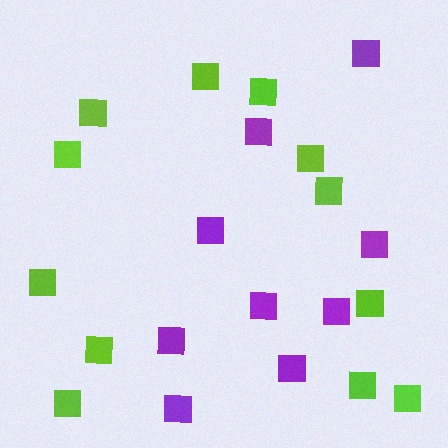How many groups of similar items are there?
There are 2 groups: one group of purple squares (9) and one group of lime squares (12).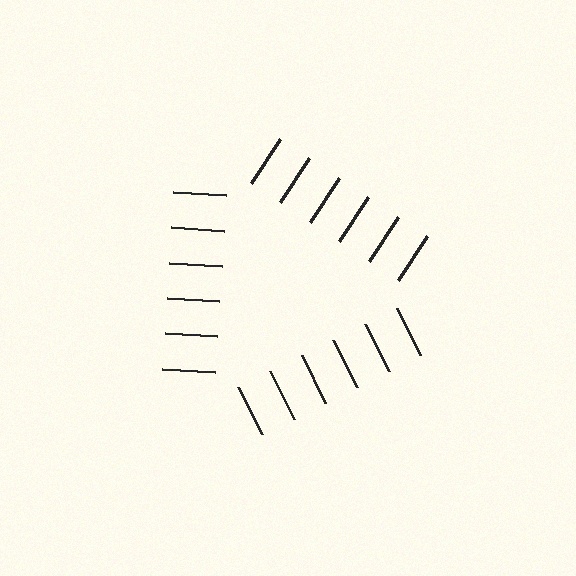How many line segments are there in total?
18 — 6 along each of the 3 edges.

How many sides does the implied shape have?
3 sides — the line-ends trace a triangle.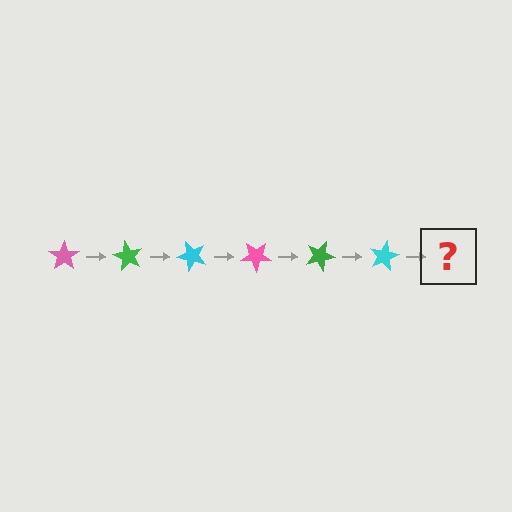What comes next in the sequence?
The next element should be a pink star, rotated 360 degrees from the start.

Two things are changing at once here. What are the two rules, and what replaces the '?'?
The two rules are that it rotates 60 degrees each step and the color cycles through pink, green, and cyan. The '?' should be a pink star, rotated 360 degrees from the start.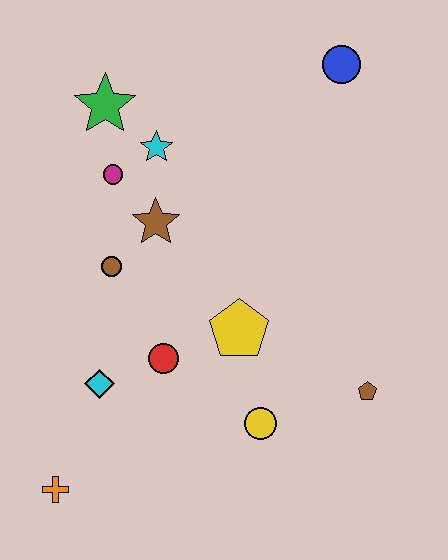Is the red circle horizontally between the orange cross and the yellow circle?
Yes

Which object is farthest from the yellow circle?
The blue circle is farthest from the yellow circle.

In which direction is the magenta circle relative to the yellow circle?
The magenta circle is above the yellow circle.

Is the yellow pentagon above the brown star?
No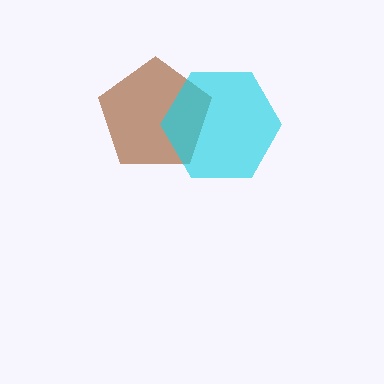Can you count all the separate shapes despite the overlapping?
Yes, there are 2 separate shapes.